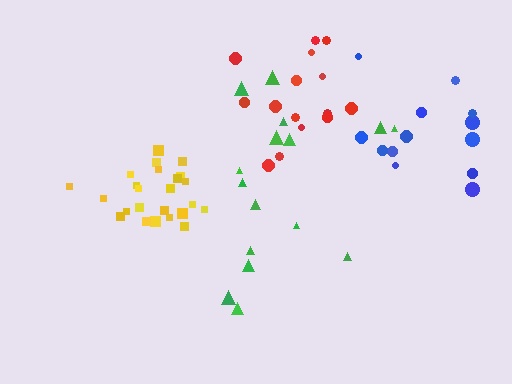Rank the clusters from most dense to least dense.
yellow, blue, red, green.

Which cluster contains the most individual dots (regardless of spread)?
Yellow (24).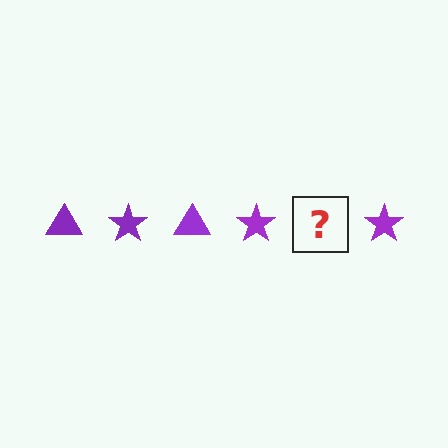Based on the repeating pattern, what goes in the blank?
The blank should be a purple triangle.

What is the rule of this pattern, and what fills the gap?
The rule is that the pattern cycles through triangle, star shapes in purple. The gap should be filled with a purple triangle.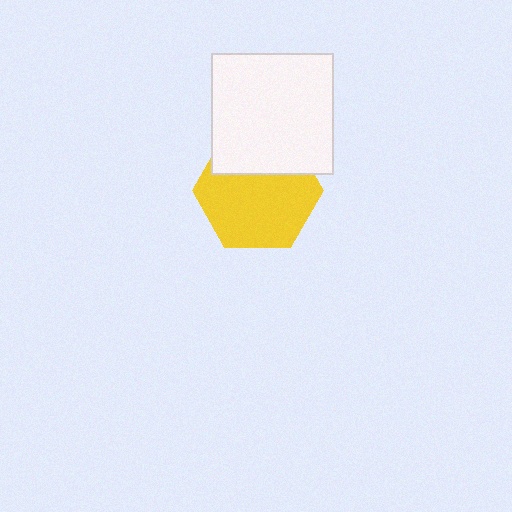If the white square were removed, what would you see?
You would see the complete yellow hexagon.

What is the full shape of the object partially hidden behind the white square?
The partially hidden object is a yellow hexagon.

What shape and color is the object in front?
The object in front is a white square.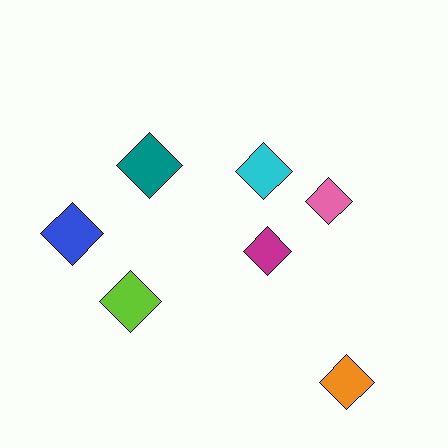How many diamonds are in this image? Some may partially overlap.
There are 7 diamonds.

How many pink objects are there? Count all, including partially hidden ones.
There is 1 pink object.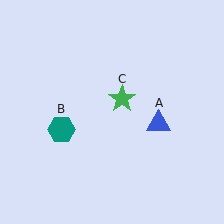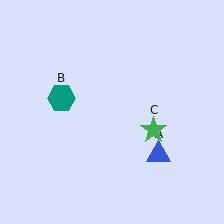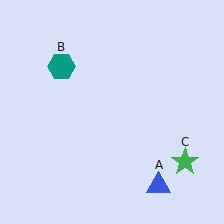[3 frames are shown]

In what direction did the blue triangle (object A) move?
The blue triangle (object A) moved down.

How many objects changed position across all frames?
3 objects changed position: blue triangle (object A), teal hexagon (object B), green star (object C).